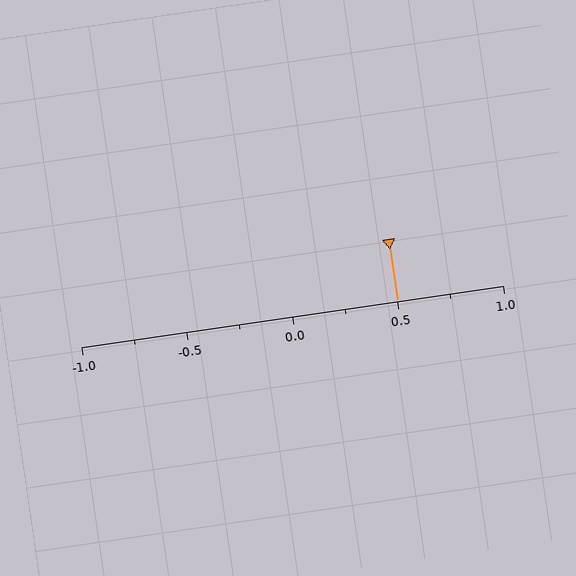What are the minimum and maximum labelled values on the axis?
The axis runs from -1.0 to 1.0.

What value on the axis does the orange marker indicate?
The marker indicates approximately 0.5.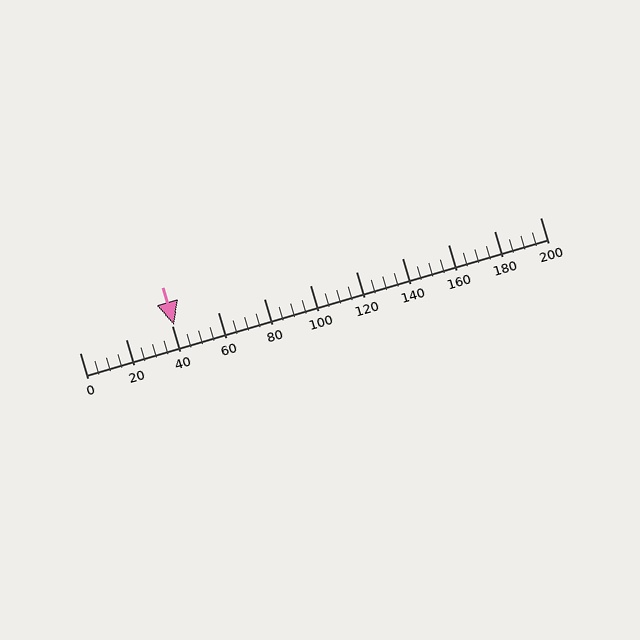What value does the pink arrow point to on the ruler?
The pink arrow points to approximately 41.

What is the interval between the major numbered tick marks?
The major tick marks are spaced 20 units apart.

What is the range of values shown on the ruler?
The ruler shows values from 0 to 200.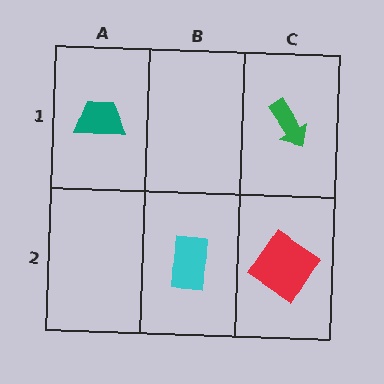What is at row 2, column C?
A red diamond.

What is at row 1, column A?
A teal trapezoid.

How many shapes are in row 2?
2 shapes.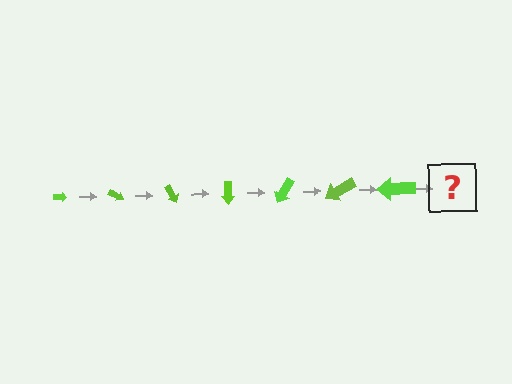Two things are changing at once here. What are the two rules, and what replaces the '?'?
The two rules are that the arrow grows larger each step and it rotates 30 degrees each step. The '?' should be an arrow, larger than the previous one and rotated 210 degrees from the start.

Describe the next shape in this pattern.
It should be an arrow, larger than the previous one and rotated 210 degrees from the start.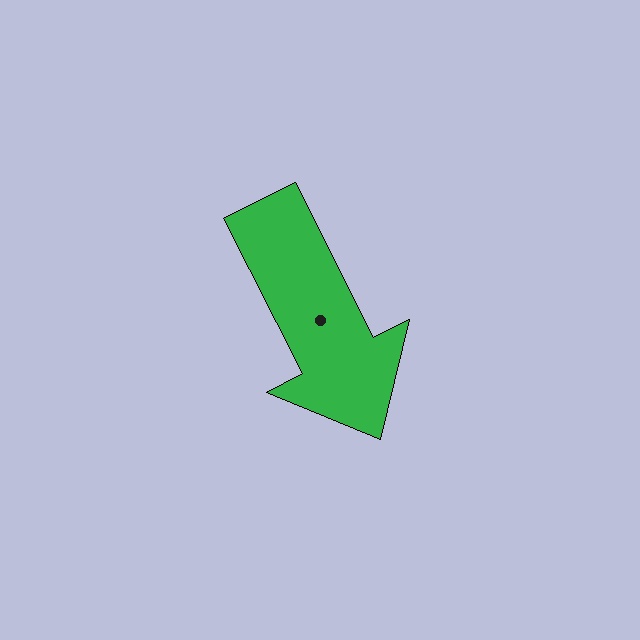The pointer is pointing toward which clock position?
Roughly 5 o'clock.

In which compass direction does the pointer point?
Southeast.